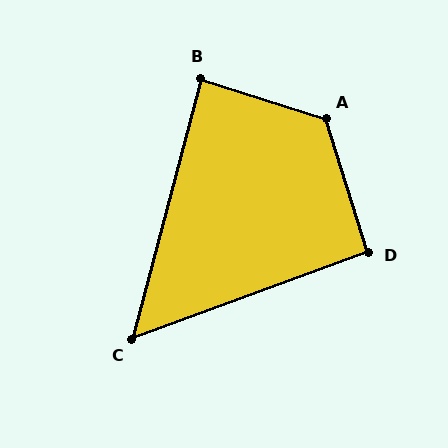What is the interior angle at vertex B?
Approximately 87 degrees (approximately right).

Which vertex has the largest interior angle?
A, at approximately 125 degrees.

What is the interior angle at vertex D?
Approximately 93 degrees (approximately right).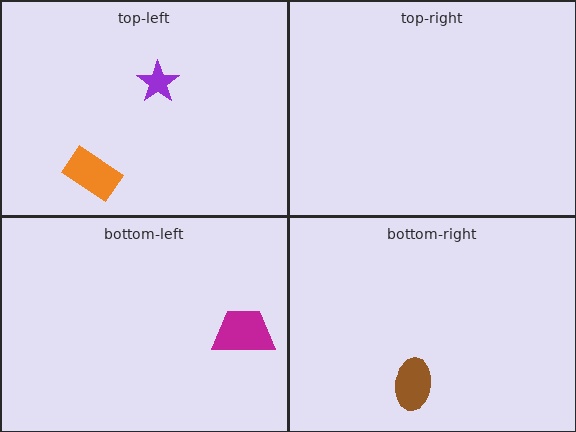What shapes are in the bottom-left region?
The magenta trapezoid.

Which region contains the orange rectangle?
The top-left region.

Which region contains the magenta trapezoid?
The bottom-left region.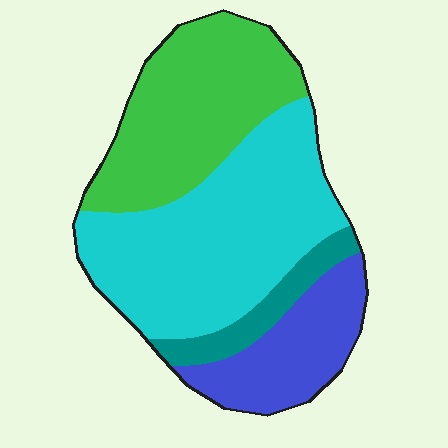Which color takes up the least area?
Teal, at roughly 10%.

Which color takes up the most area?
Cyan, at roughly 45%.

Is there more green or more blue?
Green.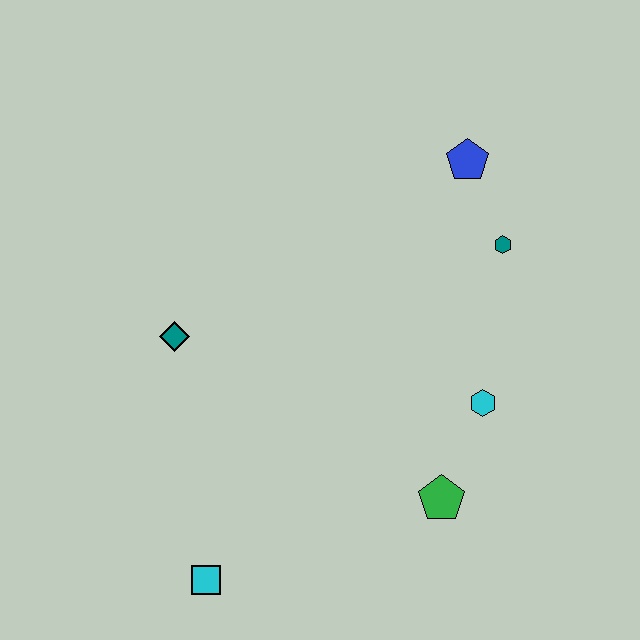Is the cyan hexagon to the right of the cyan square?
Yes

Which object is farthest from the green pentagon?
The blue pentagon is farthest from the green pentagon.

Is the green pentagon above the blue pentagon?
No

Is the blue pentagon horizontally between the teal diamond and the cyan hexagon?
Yes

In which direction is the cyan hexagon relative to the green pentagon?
The cyan hexagon is above the green pentagon.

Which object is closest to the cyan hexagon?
The green pentagon is closest to the cyan hexagon.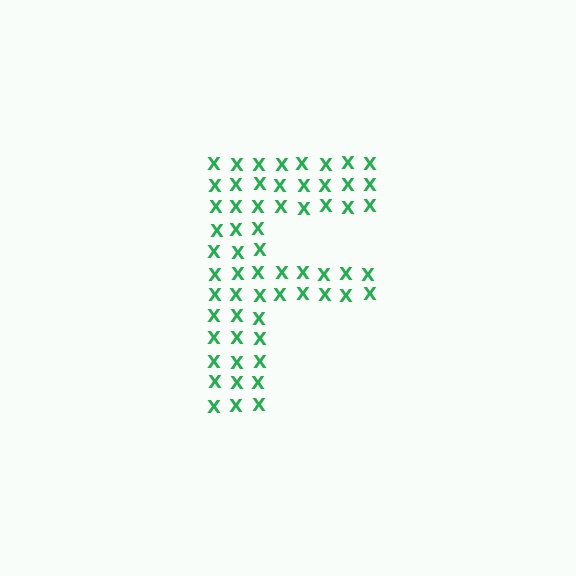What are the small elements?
The small elements are letter X's.